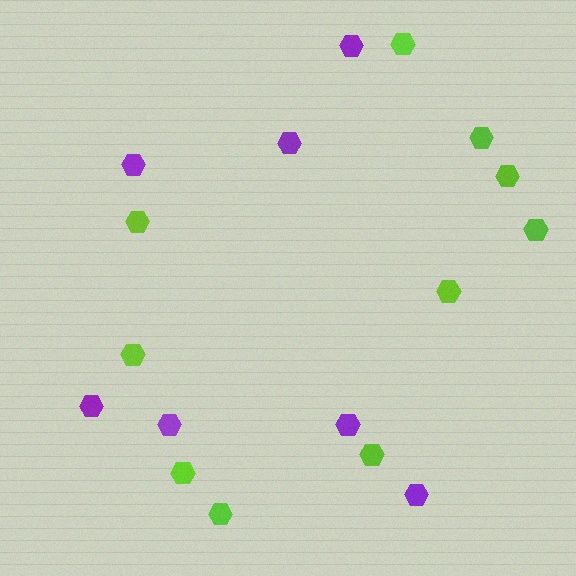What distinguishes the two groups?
There are 2 groups: one group of lime hexagons (10) and one group of purple hexagons (7).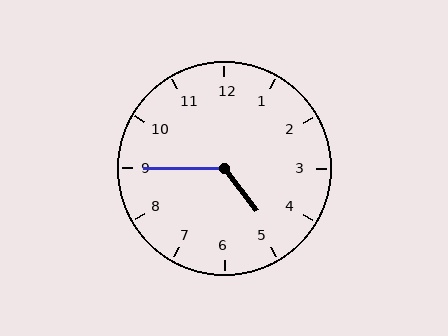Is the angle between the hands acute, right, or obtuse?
It is obtuse.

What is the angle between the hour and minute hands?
Approximately 128 degrees.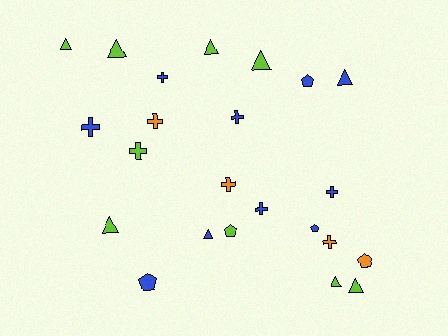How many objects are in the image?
There are 23 objects.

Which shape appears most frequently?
Triangle, with 9 objects.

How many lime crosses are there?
There is 1 lime cross.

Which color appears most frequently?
Blue, with 10 objects.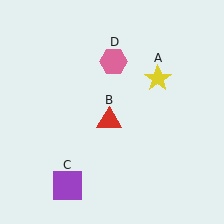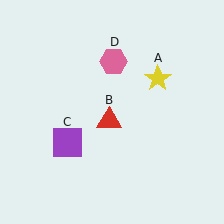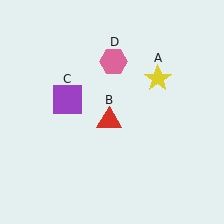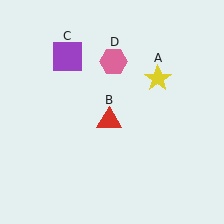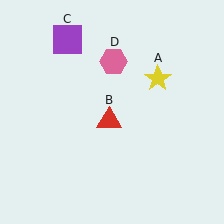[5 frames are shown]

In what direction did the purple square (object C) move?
The purple square (object C) moved up.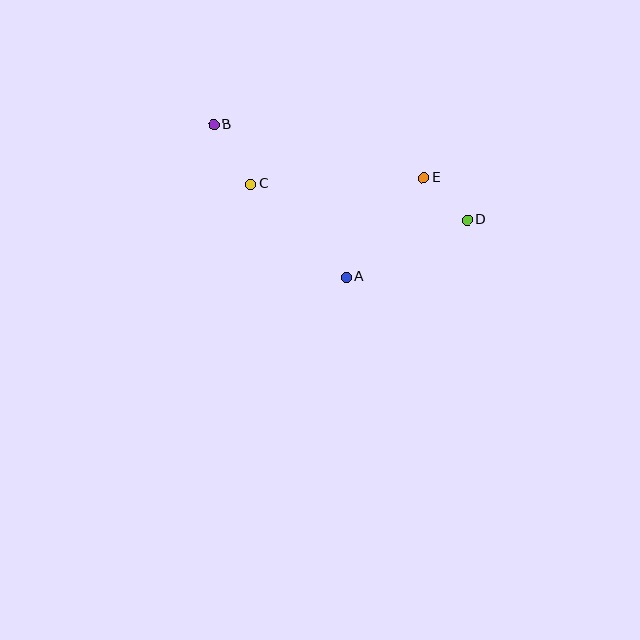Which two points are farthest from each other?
Points B and D are farthest from each other.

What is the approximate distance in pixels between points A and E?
The distance between A and E is approximately 126 pixels.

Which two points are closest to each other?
Points D and E are closest to each other.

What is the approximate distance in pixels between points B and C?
The distance between B and C is approximately 70 pixels.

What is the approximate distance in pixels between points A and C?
The distance between A and C is approximately 133 pixels.